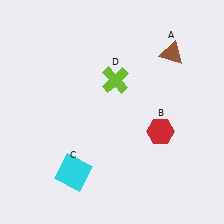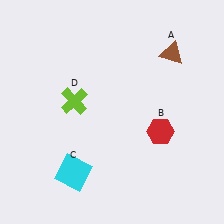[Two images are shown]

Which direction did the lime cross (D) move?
The lime cross (D) moved left.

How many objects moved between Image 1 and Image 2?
1 object moved between the two images.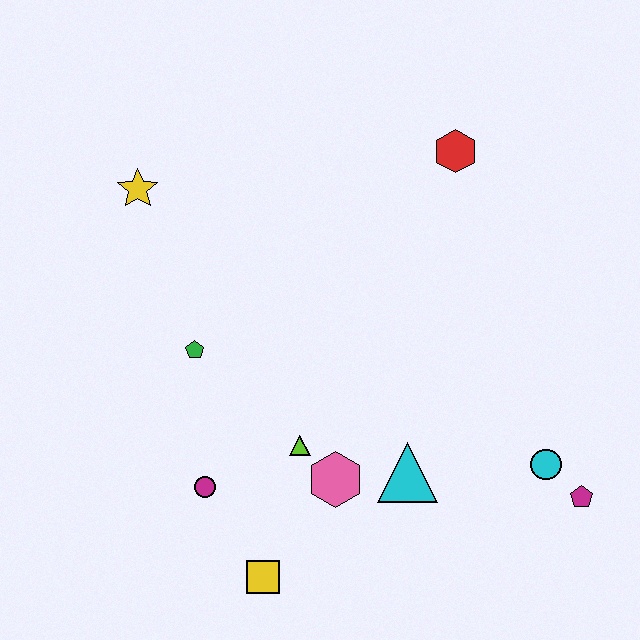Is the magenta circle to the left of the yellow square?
Yes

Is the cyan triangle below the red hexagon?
Yes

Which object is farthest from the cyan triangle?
The yellow star is farthest from the cyan triangle.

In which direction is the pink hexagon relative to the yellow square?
The pink hexagon is above the yellow square.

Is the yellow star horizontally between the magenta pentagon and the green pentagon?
No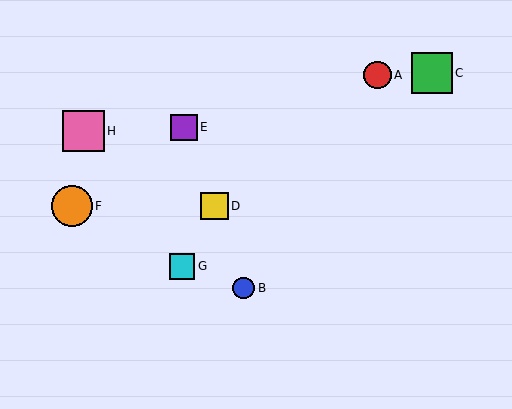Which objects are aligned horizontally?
Objects D, F are aligned horizontally.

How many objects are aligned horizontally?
2 objects (D, F) are aligned horizontally.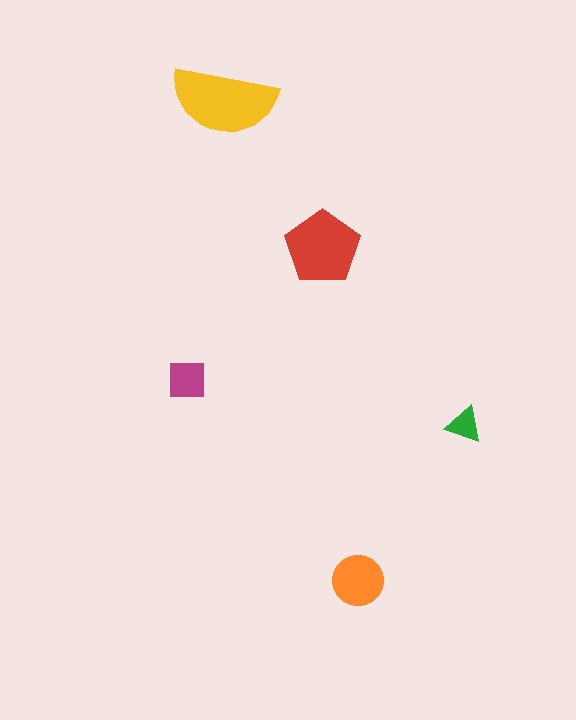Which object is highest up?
The yellow semicircle is topmost.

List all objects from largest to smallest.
The yellow semicircle, the red pentagon, the orange circle, the magenta square, the green triangle.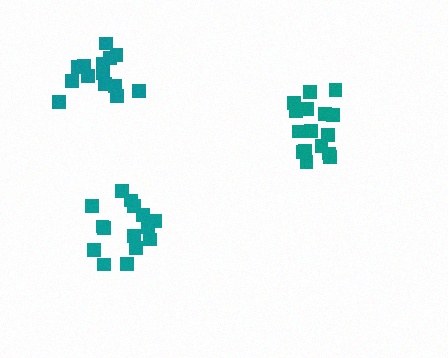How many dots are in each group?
Group 1: 17 dots, Group 2: 15 dots, Group 3: 14 dots (46 total).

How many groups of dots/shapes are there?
There are 3 groups.